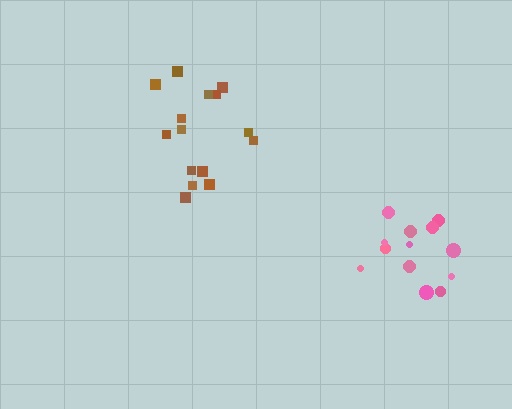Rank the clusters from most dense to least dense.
pink, brown.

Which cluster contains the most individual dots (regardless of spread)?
Brown (15).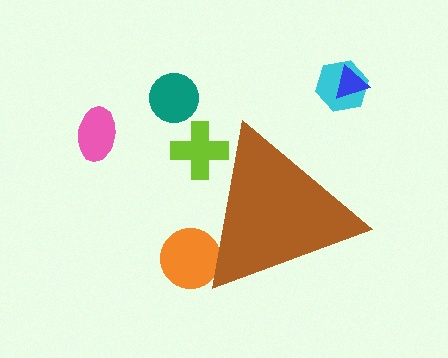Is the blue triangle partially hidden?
No, the blue triangle is fully visible.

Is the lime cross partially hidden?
Yes, the lime cross is partially hidden behind the brown triangle.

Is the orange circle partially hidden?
Yes, the orange circle is partially hidden behind the brown triangle.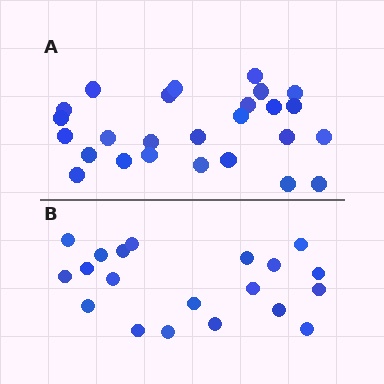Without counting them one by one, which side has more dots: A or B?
Region A (the top region) has more dots.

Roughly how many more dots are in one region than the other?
Region A has about 6 more dots than region B.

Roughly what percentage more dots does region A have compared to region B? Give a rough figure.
About 30% more.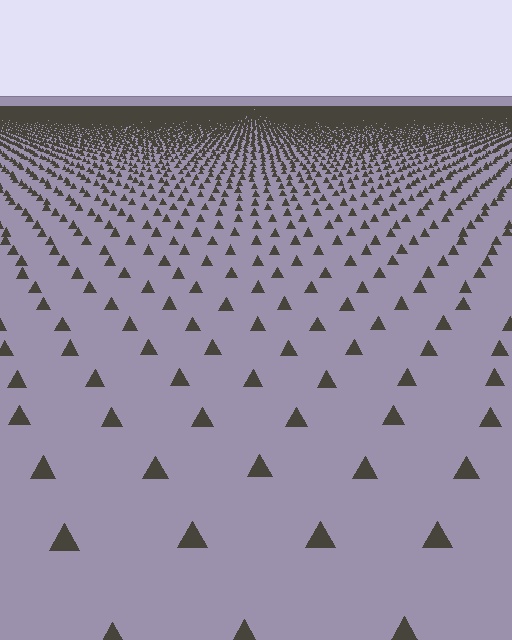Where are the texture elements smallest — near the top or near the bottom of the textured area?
Near the top.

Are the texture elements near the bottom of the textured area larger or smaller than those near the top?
Larger. Near the bottom, elements are closer to the viewer and appear at a bigger on-screen size.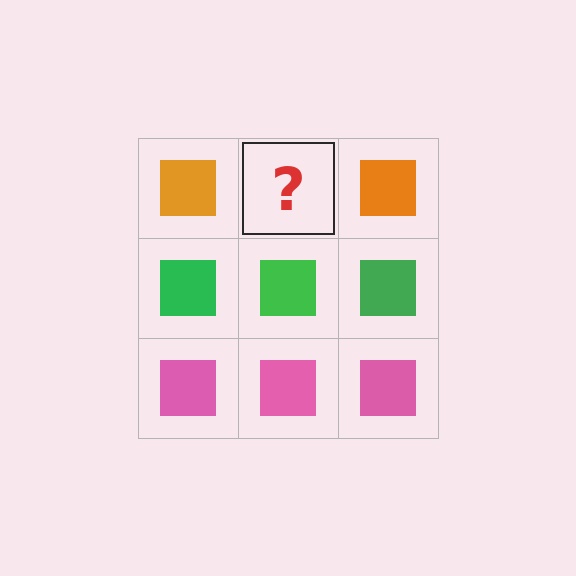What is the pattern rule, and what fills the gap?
The rule is that each row has a consistent color. The gap should be filled with an orange square.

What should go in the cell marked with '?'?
The missing cell should contain an orange square.